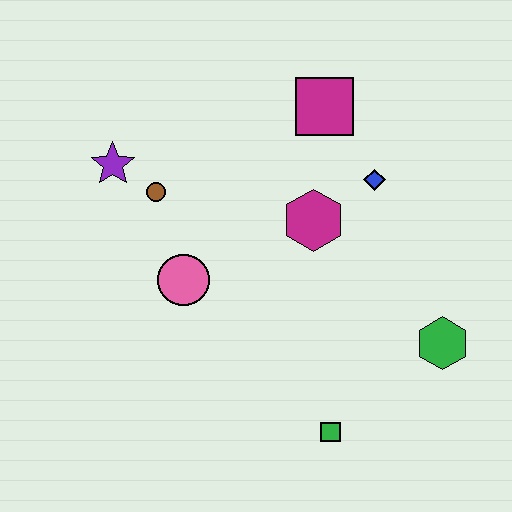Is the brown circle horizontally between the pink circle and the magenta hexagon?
No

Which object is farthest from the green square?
The purple star is farthest from the green square.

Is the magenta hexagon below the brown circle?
Yes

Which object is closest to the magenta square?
The blue diamond is closest to the magenta square.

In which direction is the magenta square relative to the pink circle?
The magenta square is above the pink circle.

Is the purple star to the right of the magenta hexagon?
No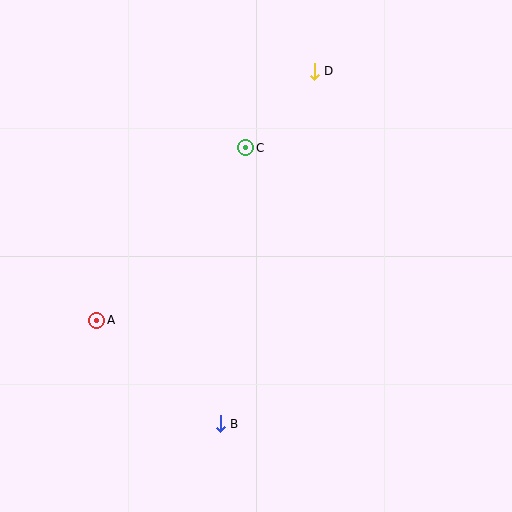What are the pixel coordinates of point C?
Point C is at (246, 148).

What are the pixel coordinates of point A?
Point A is at (97, 320).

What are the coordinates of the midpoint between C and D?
The midpoint between C and D is at (280, 109).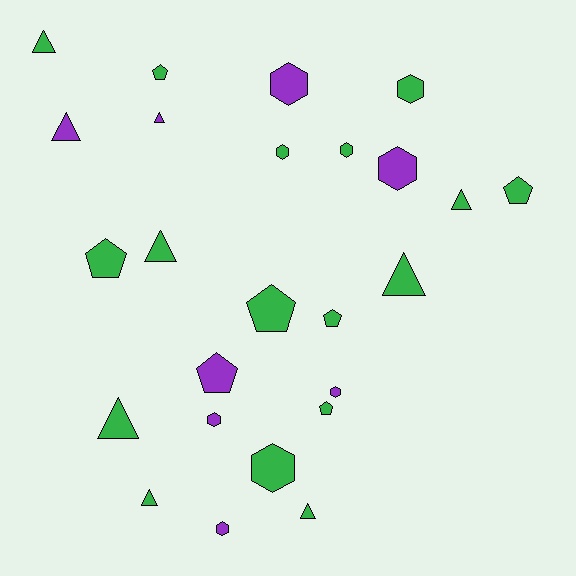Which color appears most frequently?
Green, with 17 objects.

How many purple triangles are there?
There are 2 purple triangles.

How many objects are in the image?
There are 25 objects.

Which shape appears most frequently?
Triangle, with 9 objects.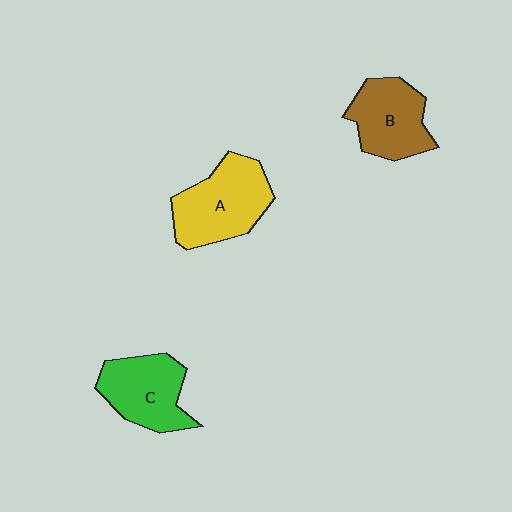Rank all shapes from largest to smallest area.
From largest to smallest: A (yellow), C (green), B (brown).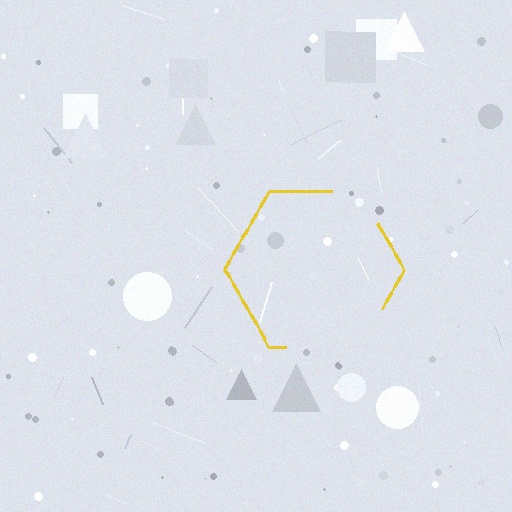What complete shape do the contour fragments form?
The contour fragments form a hexagon.